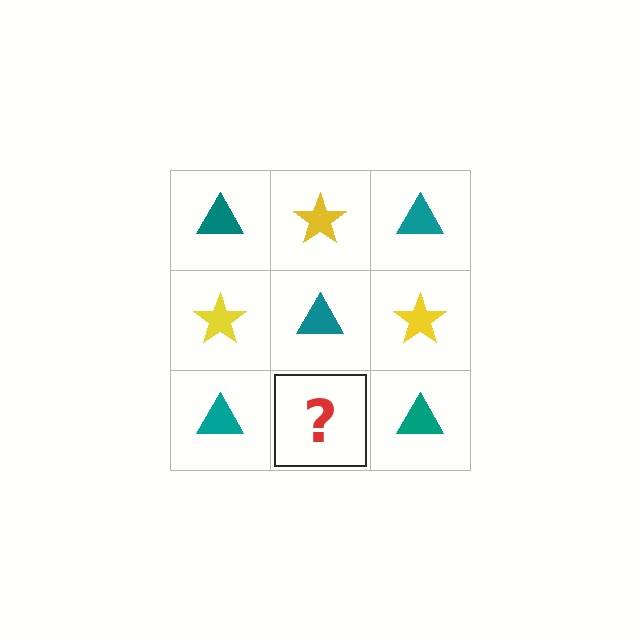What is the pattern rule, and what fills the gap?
The rule is that it alternates teal triangle and yellow star in a checkerboard pattern. The gap should be filled with a yellow star.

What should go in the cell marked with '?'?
The missing cell should contain a yellow star.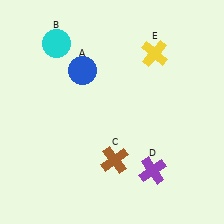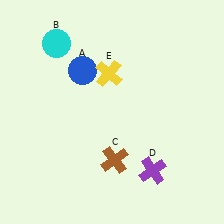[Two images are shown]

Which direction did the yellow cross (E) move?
The yellow cross (E) moved left.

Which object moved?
The yellow cross (E) moved left.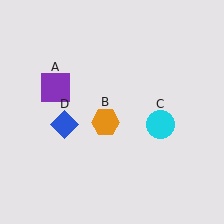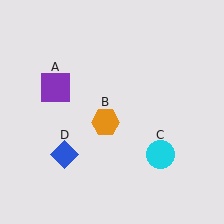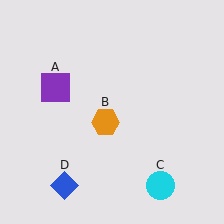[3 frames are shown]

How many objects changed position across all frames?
2 objects changed position: cyan circle (object C), blue diamond (object D).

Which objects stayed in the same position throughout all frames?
Purple square (object A) and orange hexagon (object B) remained stationary.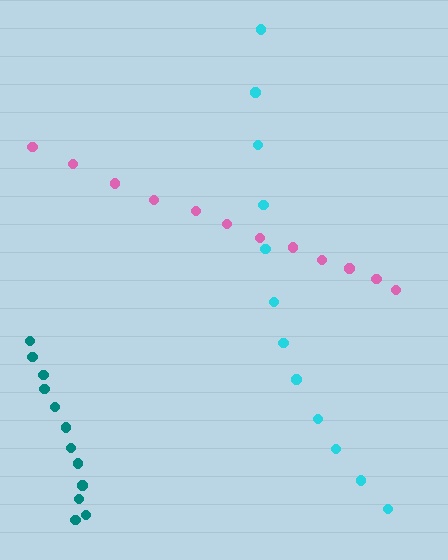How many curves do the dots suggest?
There are 3 distinct paths.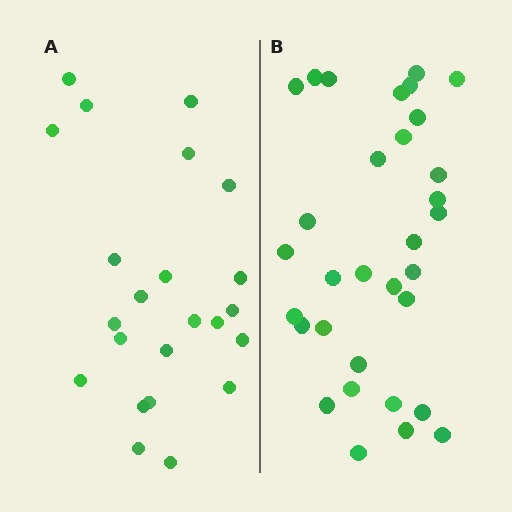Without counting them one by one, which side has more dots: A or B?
Region B (the right region) has more dots.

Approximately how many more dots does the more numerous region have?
Region B has roughly 8 or so more dots than region A.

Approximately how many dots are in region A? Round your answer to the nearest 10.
About 20 dots. (The exact count is 23, which rounds to 20.)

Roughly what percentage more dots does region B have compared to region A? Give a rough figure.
About 40% more.